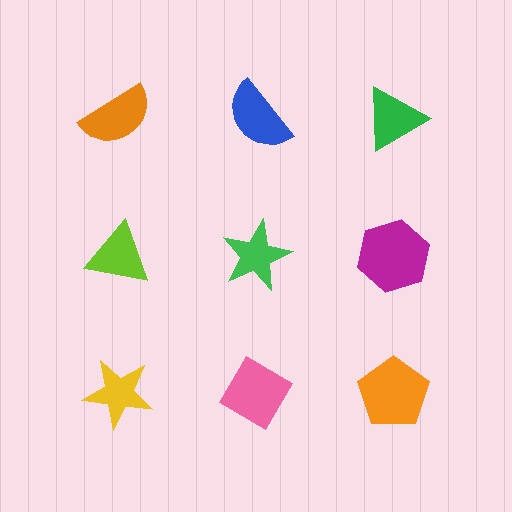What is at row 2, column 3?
A magenta hexagon.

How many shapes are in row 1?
3 shapes.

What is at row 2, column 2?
A green star.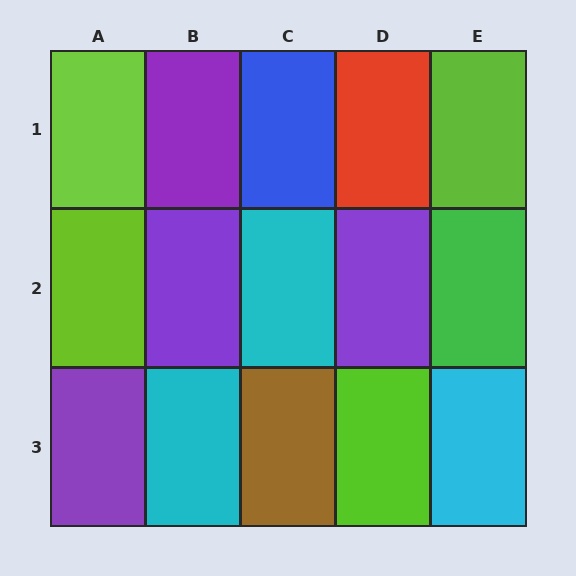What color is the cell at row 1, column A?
Lime.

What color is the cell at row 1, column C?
Blue.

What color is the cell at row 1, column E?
Lime.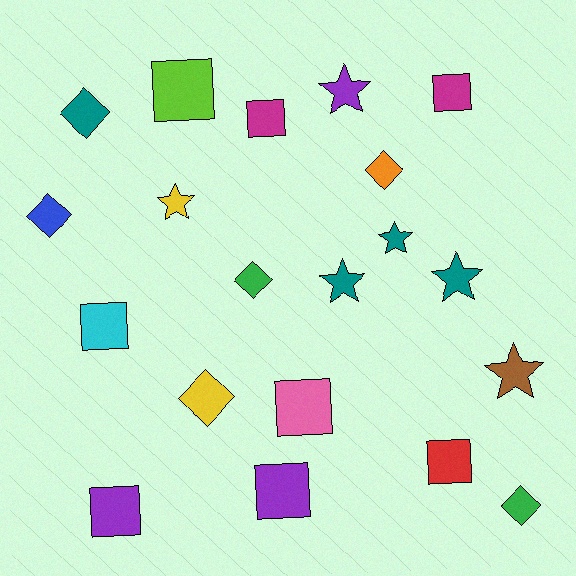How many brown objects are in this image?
There is 1 brown object.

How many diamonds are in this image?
There are 6 diamonds.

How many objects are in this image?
There are 20 objects.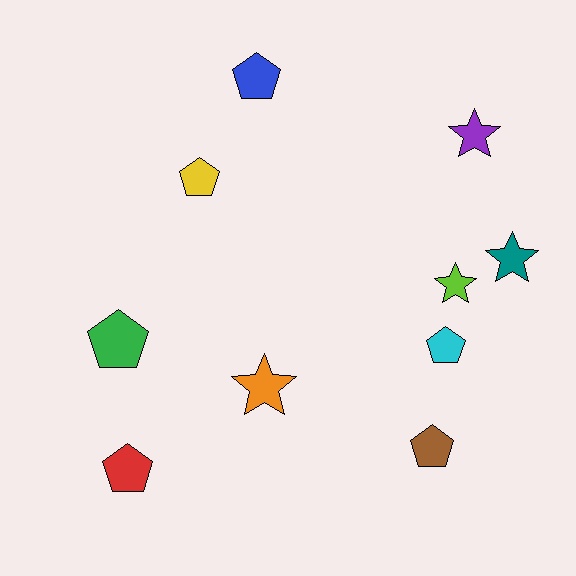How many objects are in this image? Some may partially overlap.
There are 10 objects.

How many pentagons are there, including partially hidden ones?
There are 6 pentagons.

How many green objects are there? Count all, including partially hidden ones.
There is 1 green object.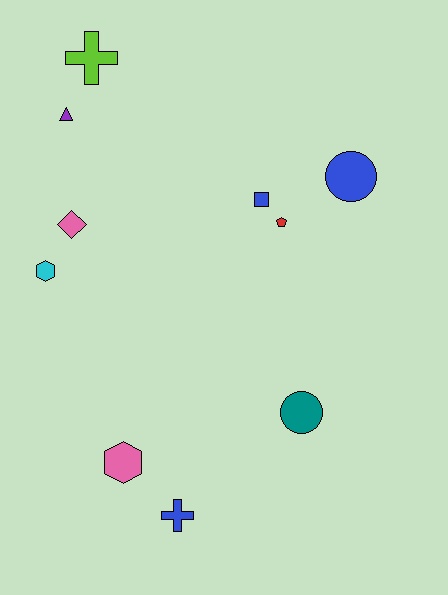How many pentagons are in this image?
There is 1 pentagon.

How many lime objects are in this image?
There is 1 lime object.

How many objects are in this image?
There are 10 objects.